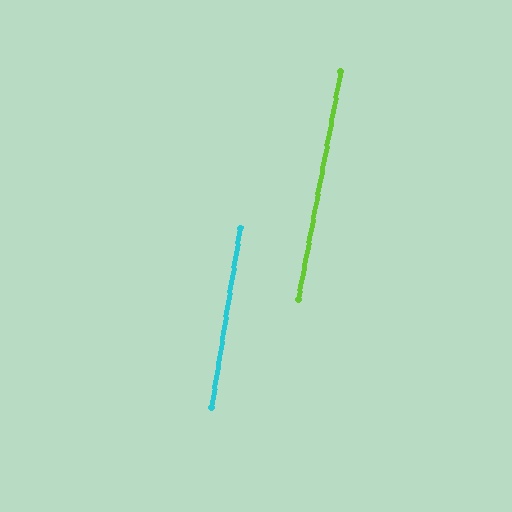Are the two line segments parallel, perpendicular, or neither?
Parallel — their directions differ by only 1.6°.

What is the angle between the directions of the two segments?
Approximately 2 degrees.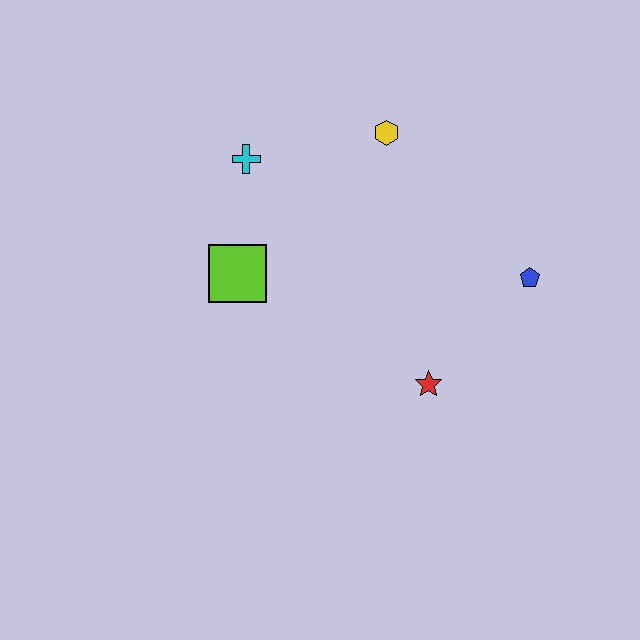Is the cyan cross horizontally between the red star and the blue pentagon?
No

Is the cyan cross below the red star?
No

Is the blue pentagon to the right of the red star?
Yes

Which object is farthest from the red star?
The cyan cross is farthest from the red star.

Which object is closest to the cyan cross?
The lime square is closest to the cyan cross.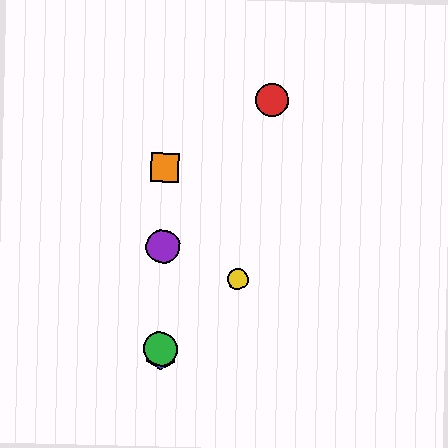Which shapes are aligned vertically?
The blue hexagon, the green circle, the purple circle, the orange square are aligned vertically.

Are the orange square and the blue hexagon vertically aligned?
Yes, both are at x≈165.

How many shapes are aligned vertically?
4 shapes (the blue hexagon, the green circle, the purple circle, the orange square) are aligned vertically.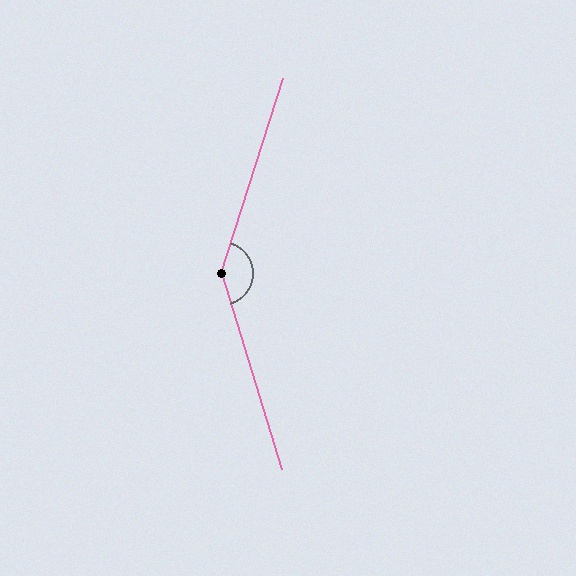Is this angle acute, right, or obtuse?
It is obtuse.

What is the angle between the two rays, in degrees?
Approximately 145 degrees.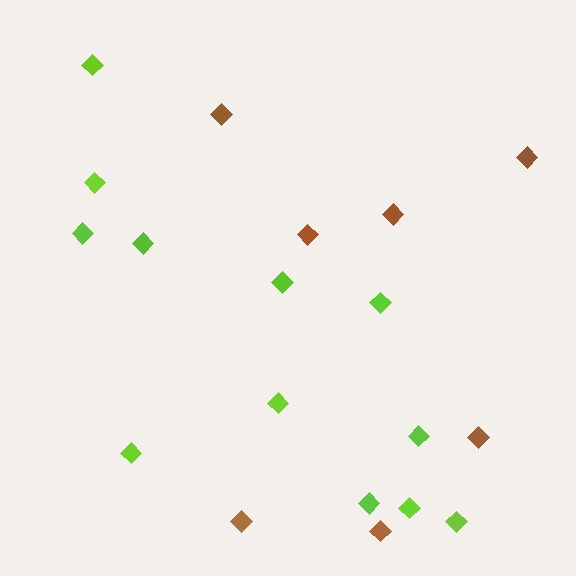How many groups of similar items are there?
There are 2 groups: one group of brown diamonds (7) and one group of lime diamonds (12).